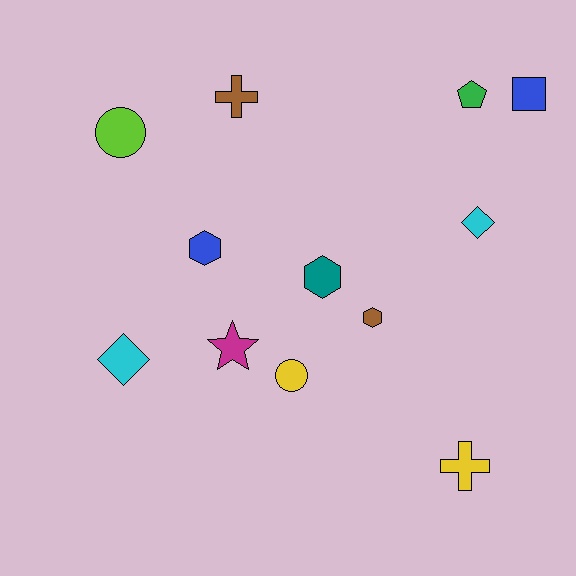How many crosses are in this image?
There are 2 crosses.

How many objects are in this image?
There are 12 objects.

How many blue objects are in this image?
There are 2 blue objects.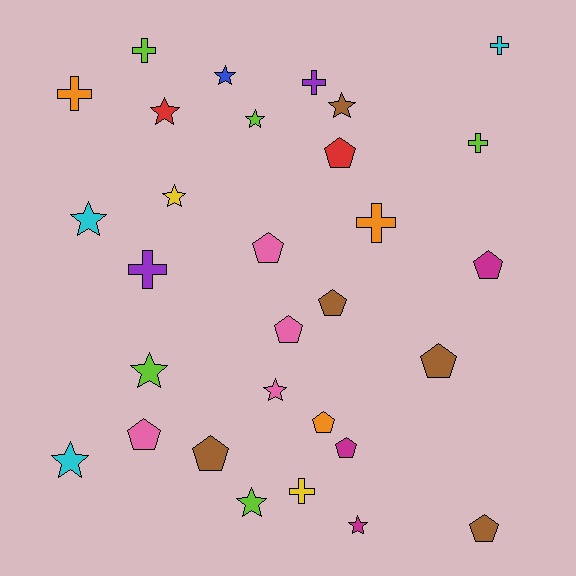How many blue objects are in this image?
There is 1 blue object.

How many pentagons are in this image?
There are 11 pentagons.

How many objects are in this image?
There are 30 objects.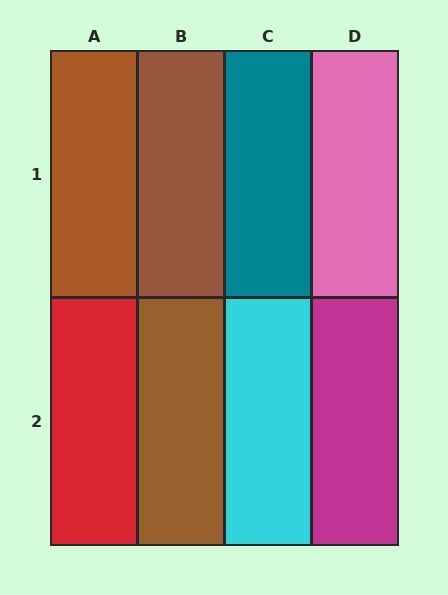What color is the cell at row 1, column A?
Brown.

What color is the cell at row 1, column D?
Pink.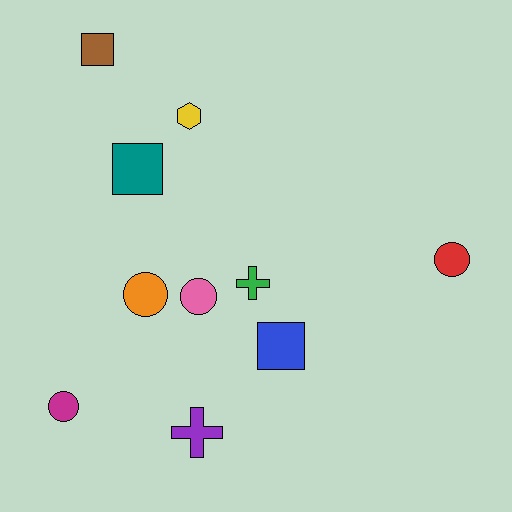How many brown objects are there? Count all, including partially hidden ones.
There is 1 brown object.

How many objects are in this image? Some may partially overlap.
There are 10 objects.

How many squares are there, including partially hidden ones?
There are 3 squares.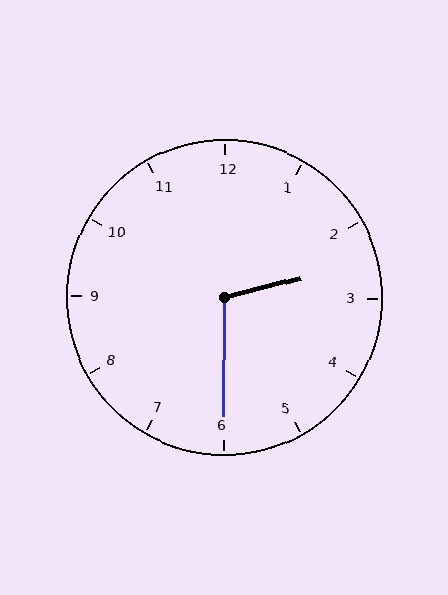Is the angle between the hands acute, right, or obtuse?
It is obtuse.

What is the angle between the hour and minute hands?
Approximately 105 degrees.